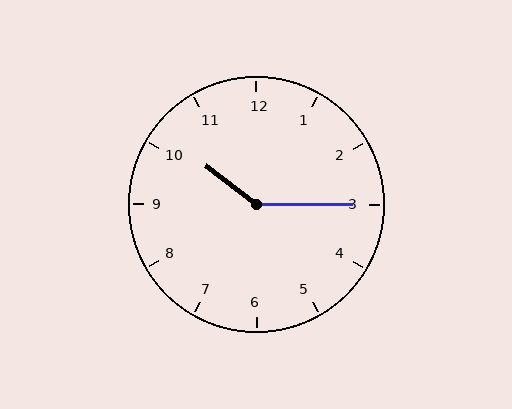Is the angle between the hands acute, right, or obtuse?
It is obtuse.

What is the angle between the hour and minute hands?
Approximately 142 degrees.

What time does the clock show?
10:15.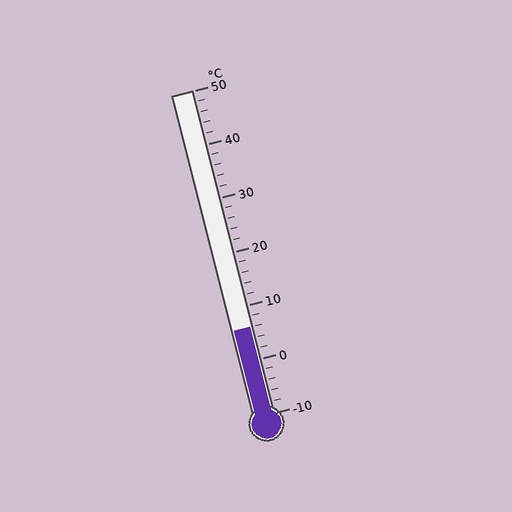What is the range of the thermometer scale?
The thermometer scale ranges from -10°C to 50°C.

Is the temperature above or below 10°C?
The temperature is below 10°C.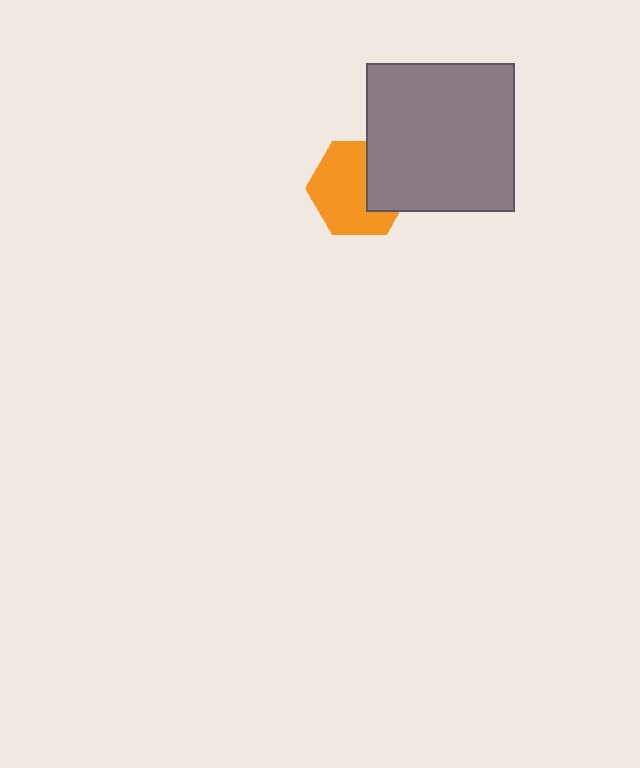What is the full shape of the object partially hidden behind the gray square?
The partially hidden object is an orange hexagon.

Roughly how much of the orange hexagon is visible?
Most of it is visible (roughly 66%).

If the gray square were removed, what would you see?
You would see the complete orange hexagon.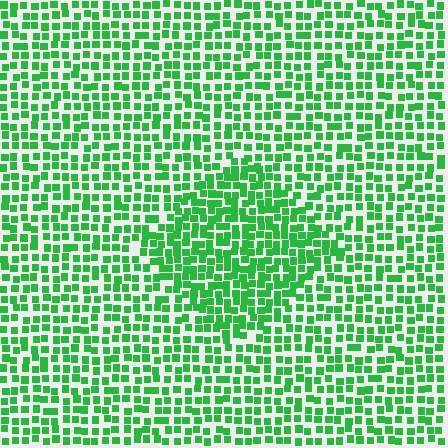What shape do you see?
I see a diamond.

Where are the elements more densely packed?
The elements are more densely packed inside the diamond boundary.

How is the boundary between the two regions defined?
The boundary is defined by a change in element density (approximately 1.5x ratio). All elements are the same color, size, and shape.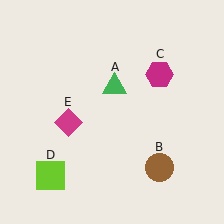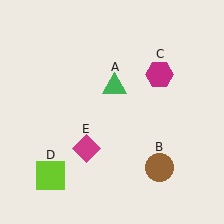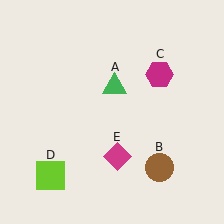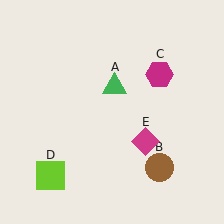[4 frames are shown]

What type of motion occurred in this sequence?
The magenta diamond (object E) rotated counterclockwise around the center of the scene.